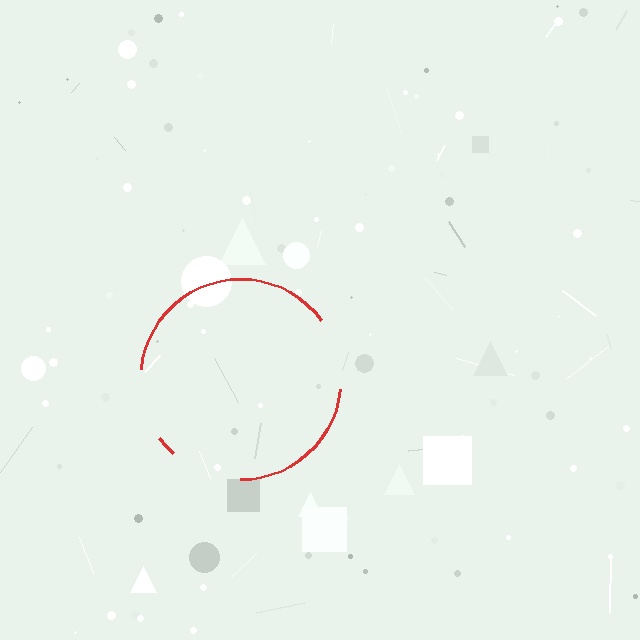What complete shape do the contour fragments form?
The contour fragments form a circle.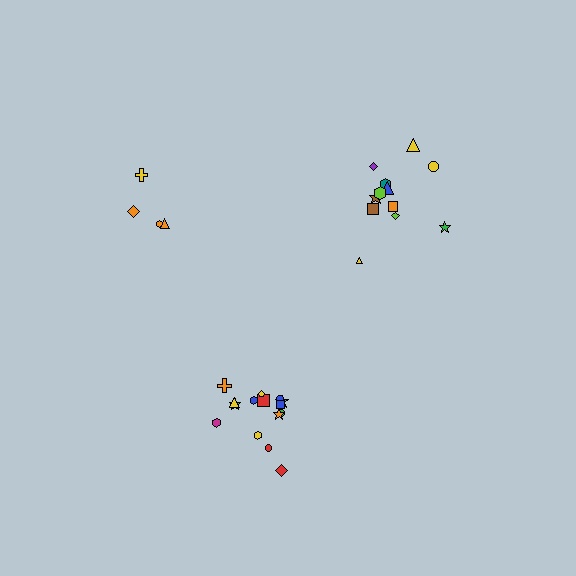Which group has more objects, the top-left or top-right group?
The top-right group.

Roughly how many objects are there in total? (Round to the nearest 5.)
Roughly 30 objects in total.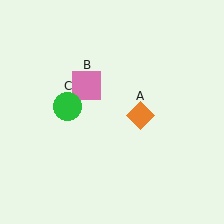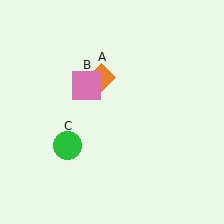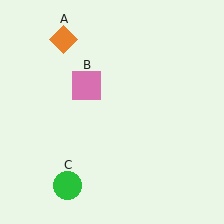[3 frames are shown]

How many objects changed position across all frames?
2 objects changed position: orange diamond (object A), green circle (object C).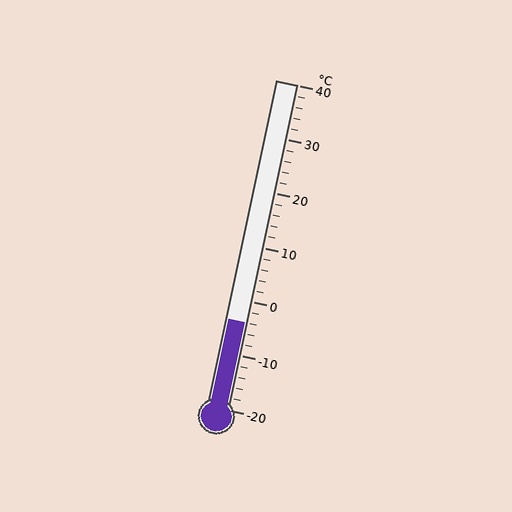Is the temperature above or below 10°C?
The temperature is below 10°C.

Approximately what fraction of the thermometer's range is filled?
The thermometer is filled to approximately 25% of its range.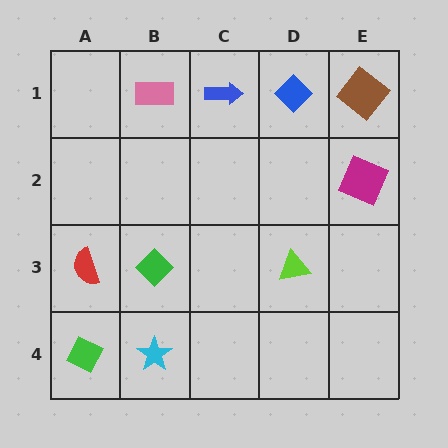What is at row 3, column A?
A red semicircle.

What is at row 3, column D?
A lime triangle.